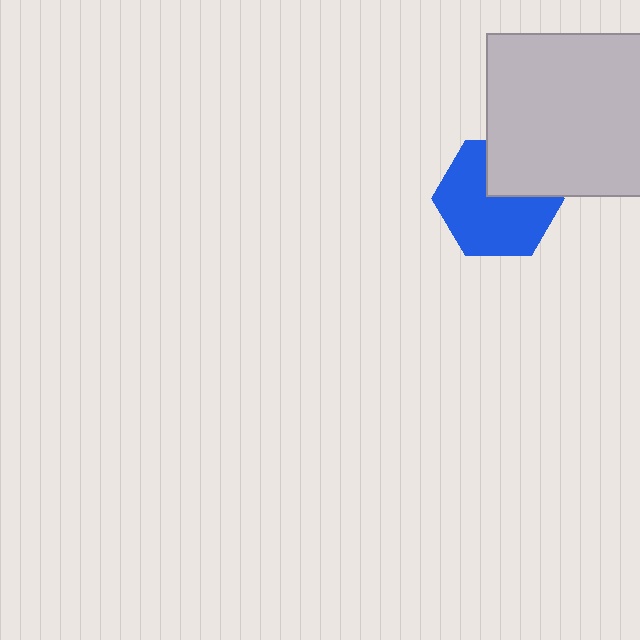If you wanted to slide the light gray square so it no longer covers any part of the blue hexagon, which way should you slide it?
Slide it up — that is the most direct way to separate the two shapes.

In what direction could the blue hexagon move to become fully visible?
The blue hexagon could move down. That would shift it out from behind the light gray square entirely.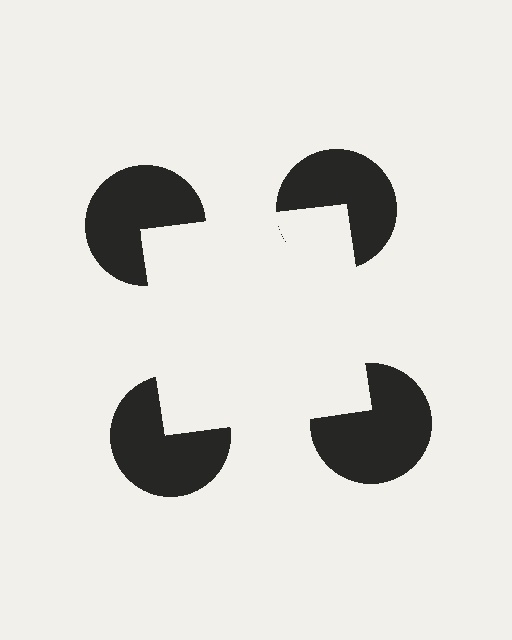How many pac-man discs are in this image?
There are 4 — one at each vertex of the illusory square.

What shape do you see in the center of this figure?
An illusory square — its edges are inferred from the aligned wedge cuts in the pac-man discs, not physically drawn.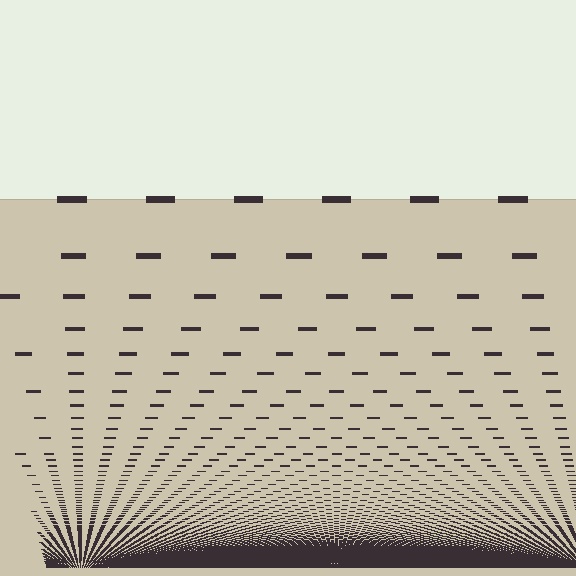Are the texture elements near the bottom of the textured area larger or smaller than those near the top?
Smaller. The gradient is inverted — elements near the bottom are smaller and denser.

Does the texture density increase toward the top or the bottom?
Density increases toward the bottom.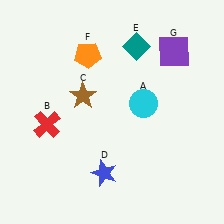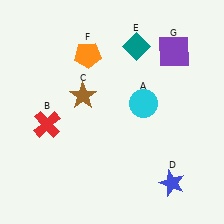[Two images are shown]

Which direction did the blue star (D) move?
The blue star (D) moved right.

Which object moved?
The blue star (D) moved right.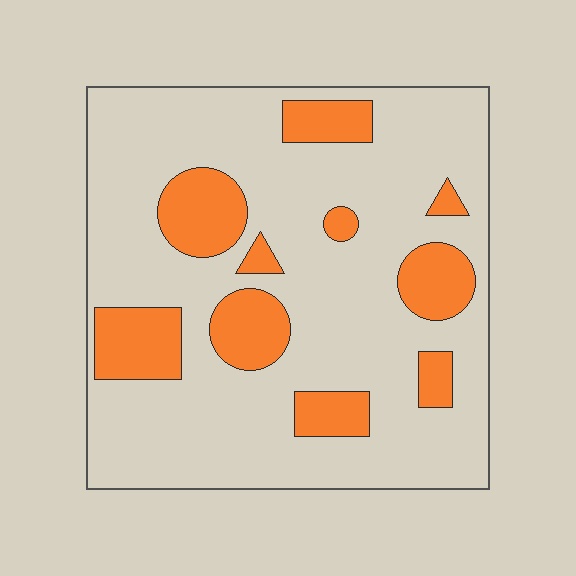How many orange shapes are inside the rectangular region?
10.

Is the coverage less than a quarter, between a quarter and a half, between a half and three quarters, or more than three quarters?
Less than a quarter.